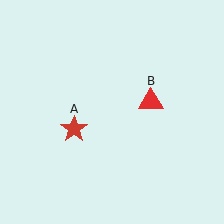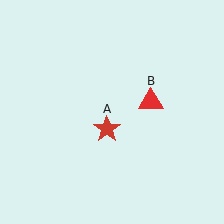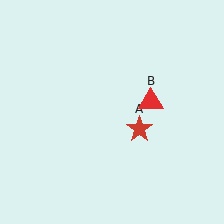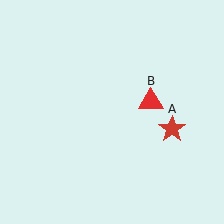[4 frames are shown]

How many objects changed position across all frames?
1 object changed position: red star (object A).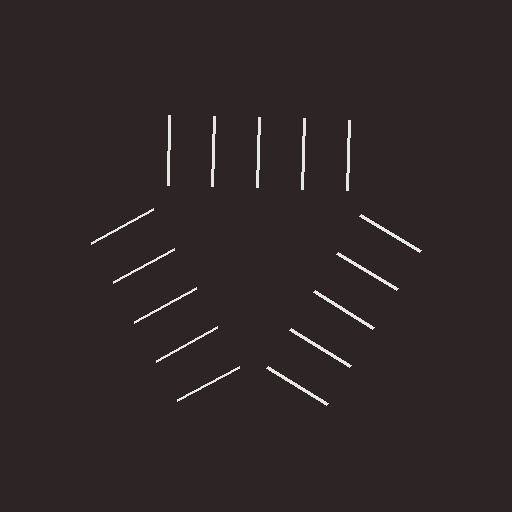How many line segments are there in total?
15 — 5 along each of the 3 edges.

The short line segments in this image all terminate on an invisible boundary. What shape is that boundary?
An illusory triangle — the line segments terminate on its edges but no continuous stroke is drawn.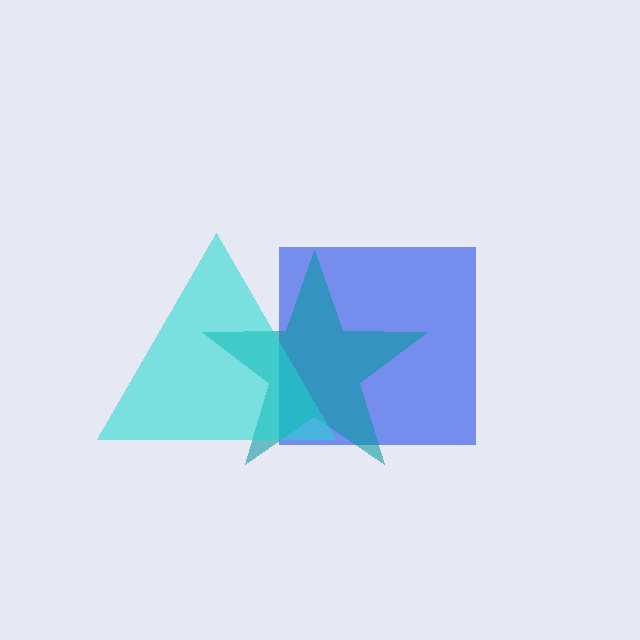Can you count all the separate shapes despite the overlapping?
Yes, there are 3 separate shapes.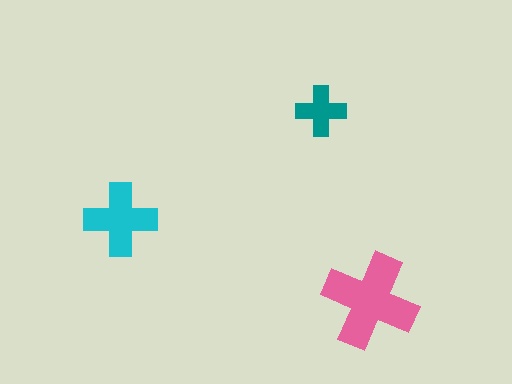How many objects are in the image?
There are 3 objects in the image.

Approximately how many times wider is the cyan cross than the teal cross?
About 1.5 times wider.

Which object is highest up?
The teal cross is topmost.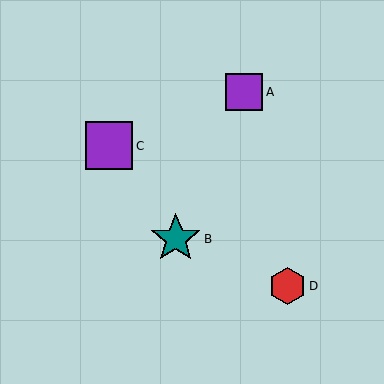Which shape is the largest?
The teal star (labeled B) is the largest.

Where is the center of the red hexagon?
The center of the red hexagon is at (288, 286).